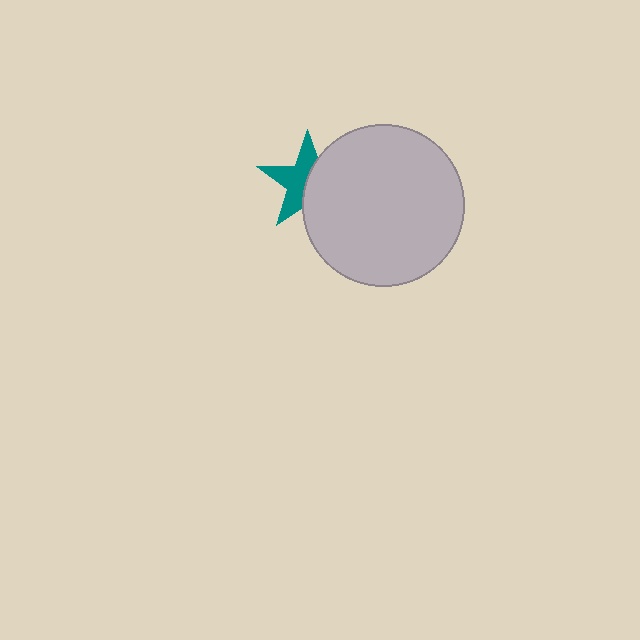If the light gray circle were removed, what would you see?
You would see the complete teal star.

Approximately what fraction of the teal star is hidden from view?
Roughly 48% of the teal star is hidden behind the light gray circle.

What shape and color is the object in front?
The object in front is a light gray circle.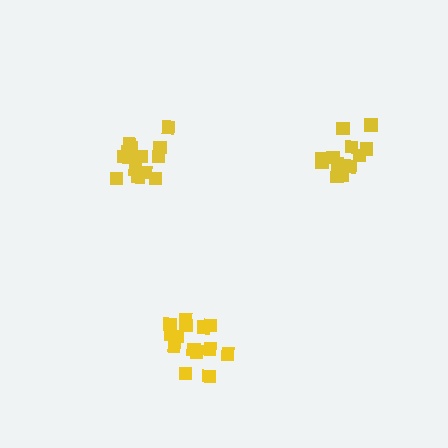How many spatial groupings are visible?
There are 3 spatial groupings.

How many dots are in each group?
Group 1: 14 dots, Group 2: 14 dots, Group 3: 12 dots (40 total).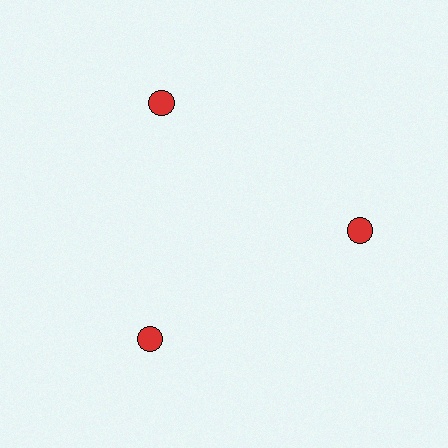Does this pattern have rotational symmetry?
Yes, this pattern has 3-fold rotational symmetry. It looks the same after rotating 120 degrees around the center.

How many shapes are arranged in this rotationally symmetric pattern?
There are 3 shapes, arranged in 3 groups of 1.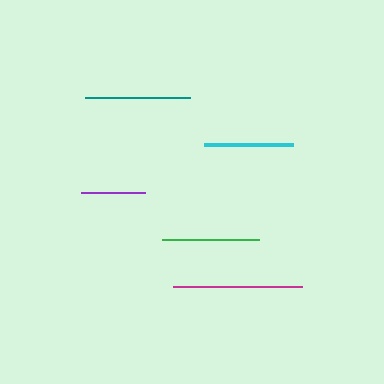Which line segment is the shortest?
The purple line is the shortest at approximately 64 pixels.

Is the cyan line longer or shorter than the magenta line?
The magenta line is longer than the cyan line.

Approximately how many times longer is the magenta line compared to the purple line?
The magenta line is approximately 2.0 times the length of the purple line.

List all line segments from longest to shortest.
From longest to shortest: magenta, teal, green, cyan, purple.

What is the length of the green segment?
The green segment is approximately 96 pixels long.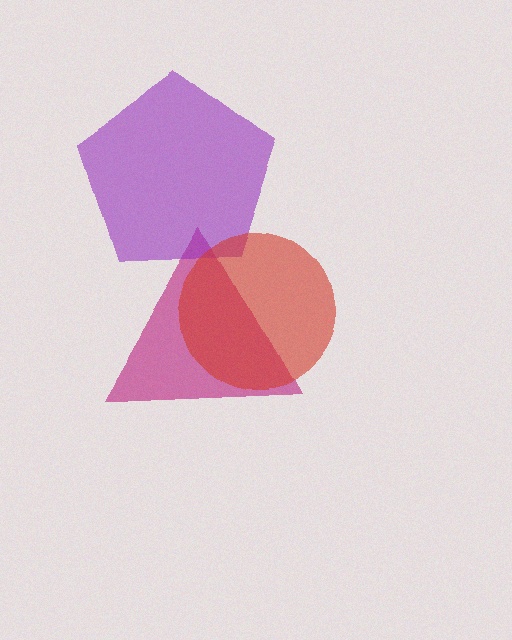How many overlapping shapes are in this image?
There are 3 overlapping shapes in the image.